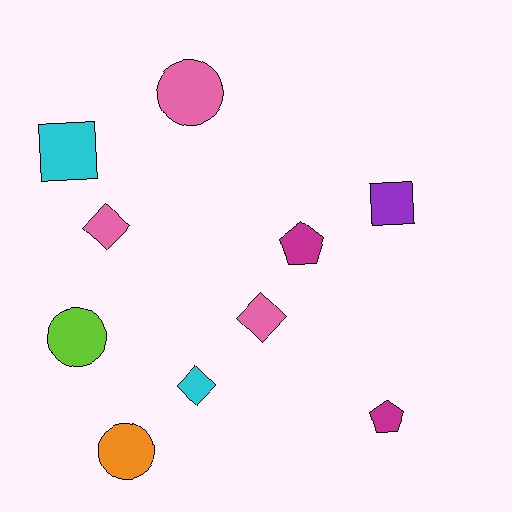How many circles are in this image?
There are 3 circles.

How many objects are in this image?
There are 10 objects.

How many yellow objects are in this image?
There are no yellow objects.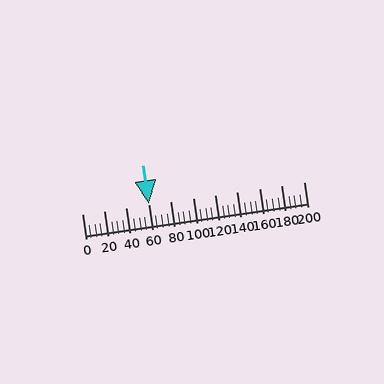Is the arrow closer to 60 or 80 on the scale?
The arrow is closer to 60.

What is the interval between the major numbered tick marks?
The major tick marks are spaced 20 units apart.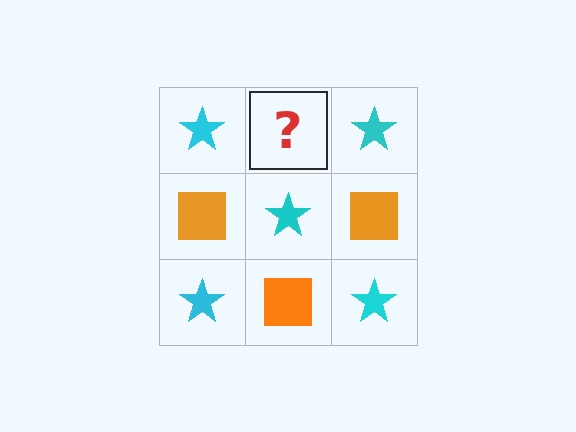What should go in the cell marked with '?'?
The missing cell should contain an orange square.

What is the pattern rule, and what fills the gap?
The rule is that it alternates cyan star and orange square in a checkerboard pattern. The gap should be filled with an orange square.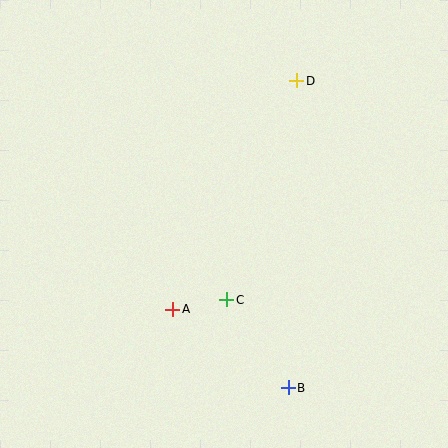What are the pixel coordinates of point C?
Point C is at (227, 300).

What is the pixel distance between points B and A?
The distance between B and A is 140 pixels.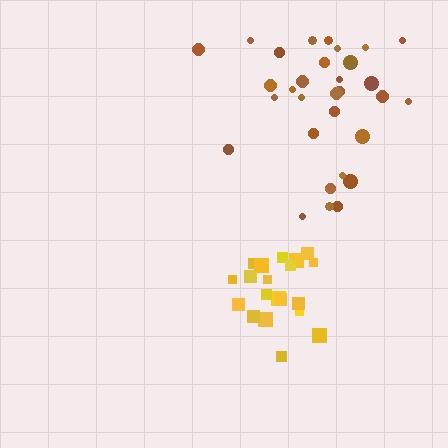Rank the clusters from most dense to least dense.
yellow, brown.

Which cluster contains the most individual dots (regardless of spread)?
Brown (31).